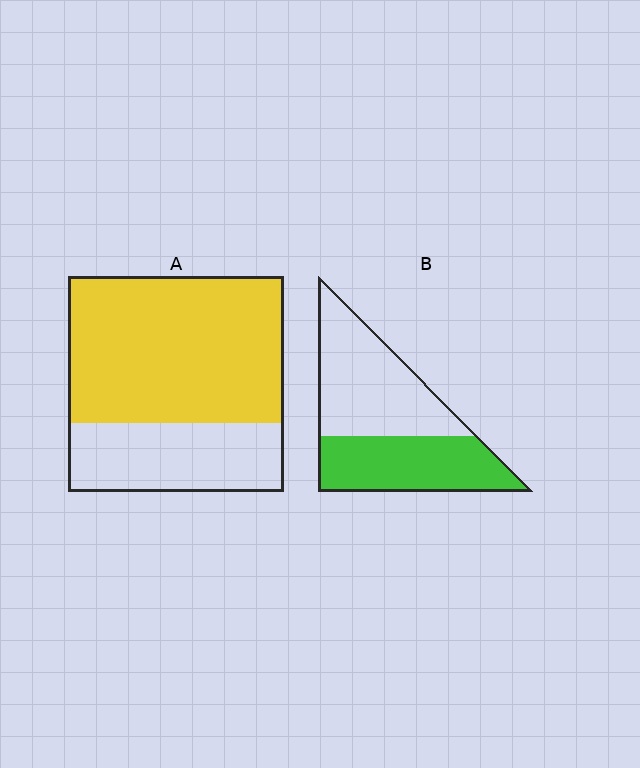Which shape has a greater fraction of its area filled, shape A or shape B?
Shape A.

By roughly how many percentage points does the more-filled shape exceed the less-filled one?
By roughly 25 percentage points (A over B).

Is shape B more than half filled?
No.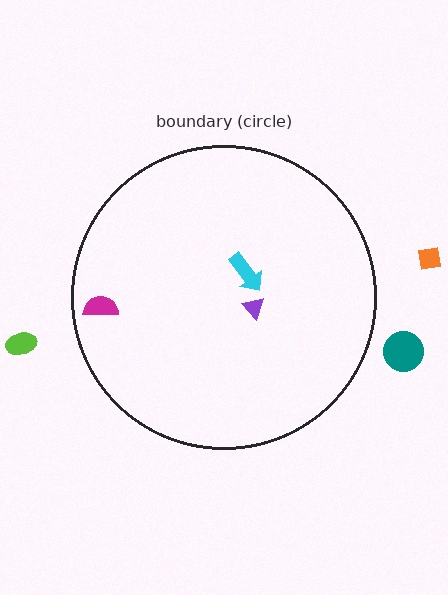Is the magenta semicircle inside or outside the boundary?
Inside.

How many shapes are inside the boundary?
3 inside, 3 outside.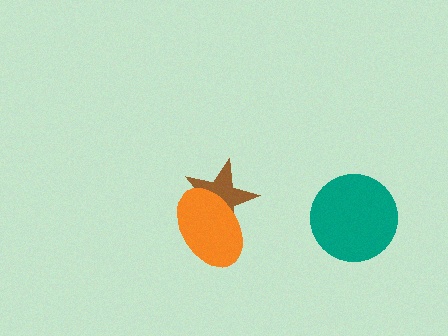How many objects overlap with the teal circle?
0 objects overlap with the teal circle.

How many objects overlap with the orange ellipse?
1 object overlaps with the orange ellipse.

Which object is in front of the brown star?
The orange ellipse is in front of the brown star.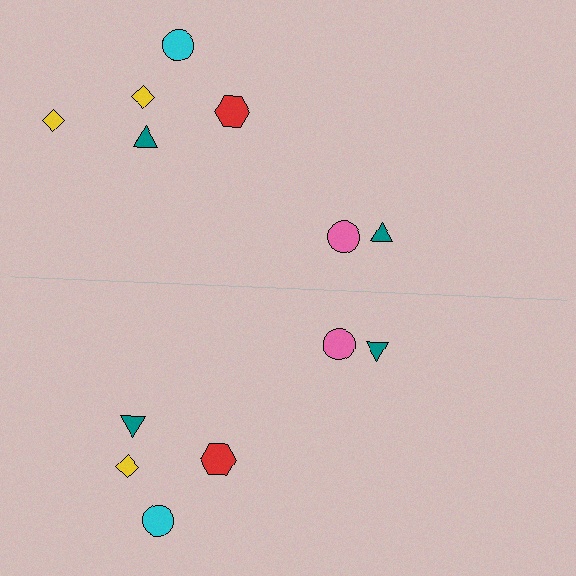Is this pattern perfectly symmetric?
No, the pattern is not perfectly symmetric. A yellow diamond is missing from the bottom side.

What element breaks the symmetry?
A yellow diamond is missing from the bottom side.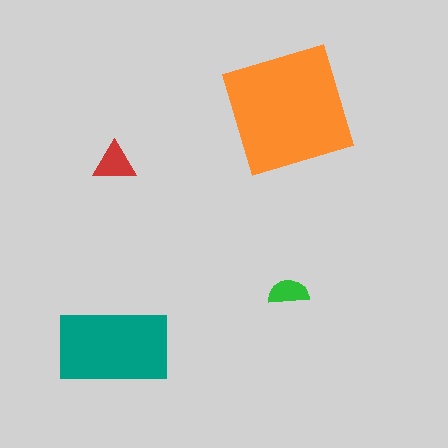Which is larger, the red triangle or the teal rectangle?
The teal rectangle.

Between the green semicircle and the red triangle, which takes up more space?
The red triangle.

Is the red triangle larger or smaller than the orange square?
Smaller.